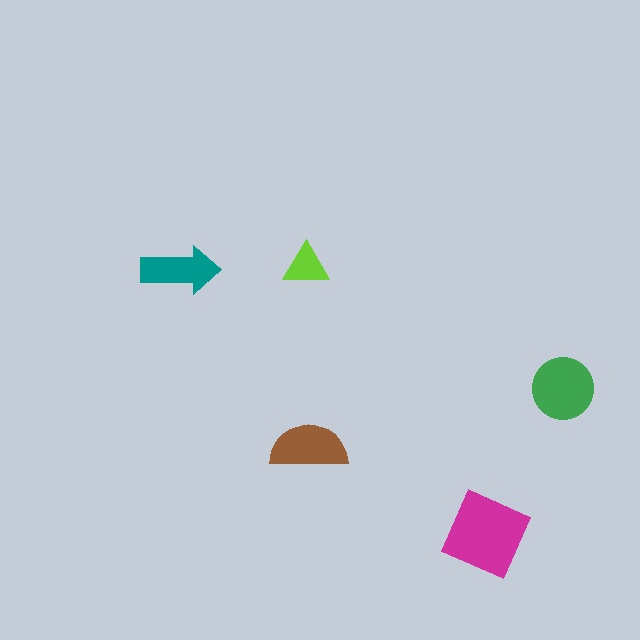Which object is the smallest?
The lime triangle.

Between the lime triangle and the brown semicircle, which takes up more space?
The brown semicircle.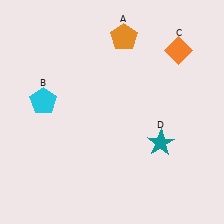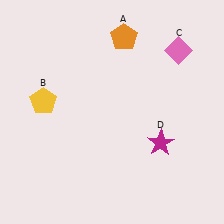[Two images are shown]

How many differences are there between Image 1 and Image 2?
There are 3 differences between the two images.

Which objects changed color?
B changed from cyan to yellow. C changed from orange to pink. D changed from teal to magenta.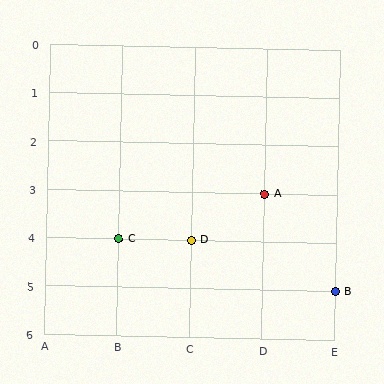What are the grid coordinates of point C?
Point C is at grid coordinates (B, 4).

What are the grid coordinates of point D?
Point D is at grid coordinates (C, 4).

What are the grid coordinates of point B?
Point B is at grid coordinates (E, 5).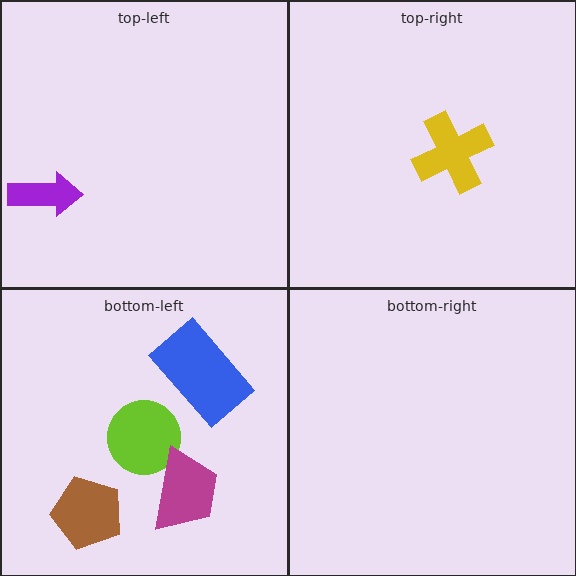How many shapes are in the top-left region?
1.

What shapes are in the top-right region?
The yellow cross.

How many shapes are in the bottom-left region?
4.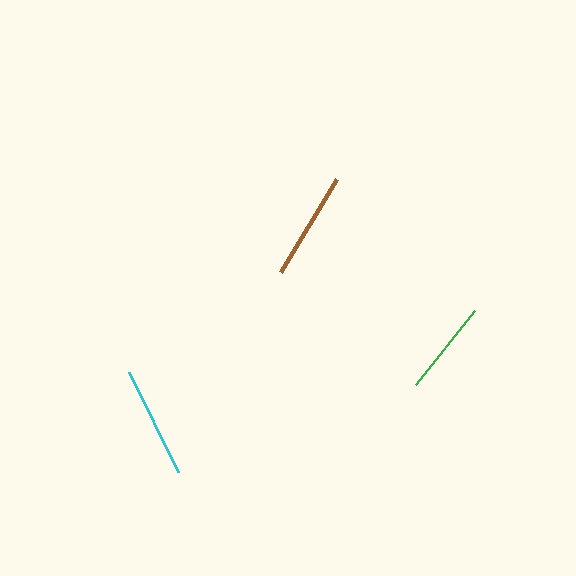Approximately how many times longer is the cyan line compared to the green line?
The cyan line is approximately 1.2 times the length of the green line.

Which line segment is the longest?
The cyan line is the longest at approximately 112 pixels.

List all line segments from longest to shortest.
From longest to shortest: cyan, brown, green.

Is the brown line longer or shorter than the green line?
The brown line is longer than the green line.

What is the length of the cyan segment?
The cyan segment is approximately 112 pixels long.